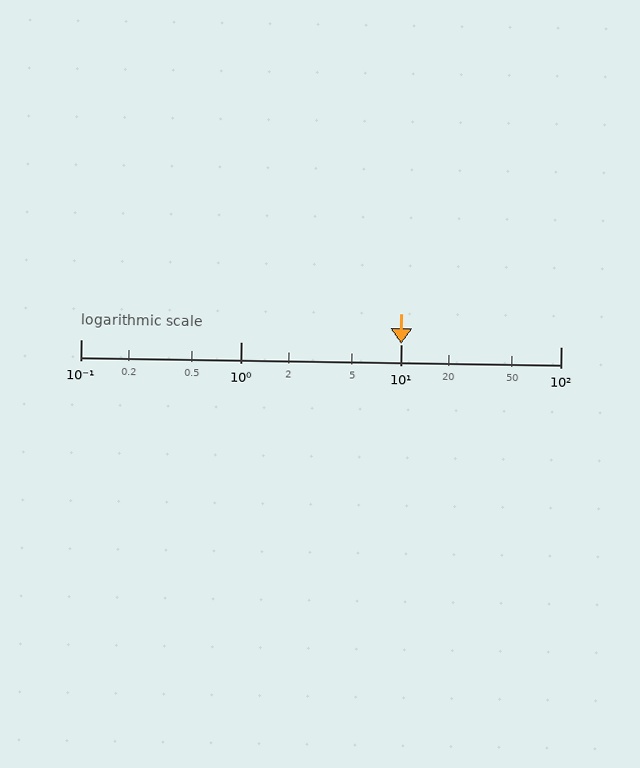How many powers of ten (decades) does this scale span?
The scale spans 3 decades, from 0.1 to 100.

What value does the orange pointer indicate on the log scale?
The pointer indicates approximately 10.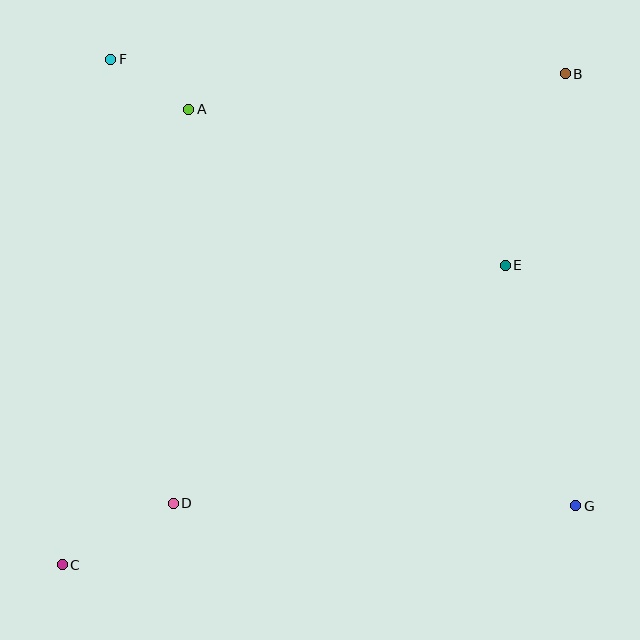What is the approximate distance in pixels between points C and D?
The distance between C and D is approximately 127 pixels.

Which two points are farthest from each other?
Points B and C are farthest from each other.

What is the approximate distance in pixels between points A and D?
The distance between A and D is approximately 394 pixels.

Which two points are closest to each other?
Points A and F are closest to each other.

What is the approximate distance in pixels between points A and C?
The distance between A and C is approximately 473 pixels.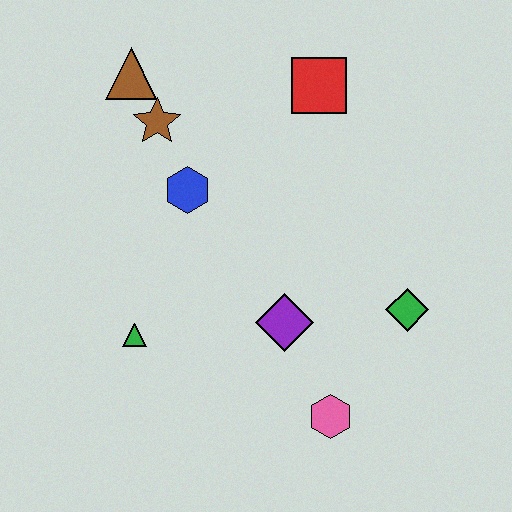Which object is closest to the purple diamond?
The pink hexagon is closest to the purple diamond.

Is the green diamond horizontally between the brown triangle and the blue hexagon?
No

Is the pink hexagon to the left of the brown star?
No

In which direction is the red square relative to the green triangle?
The red square is above the green triangle.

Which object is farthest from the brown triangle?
The pink hexagon is farthest from the brown triangle.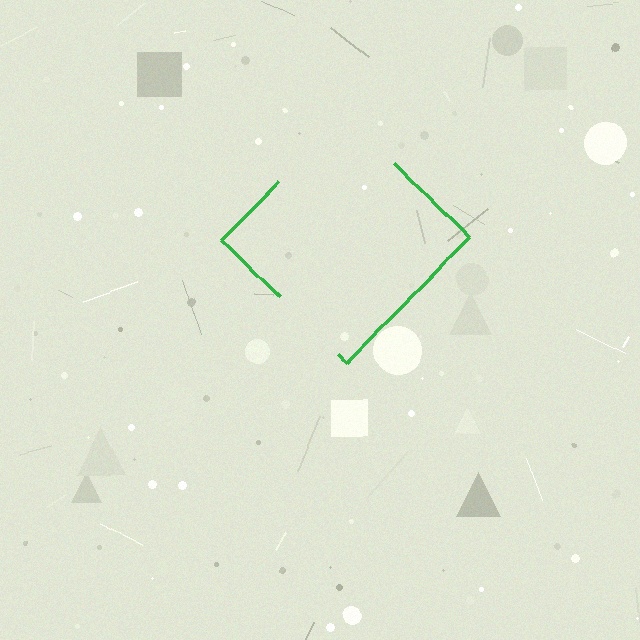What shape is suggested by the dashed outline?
The dashed outline suggests a diamond.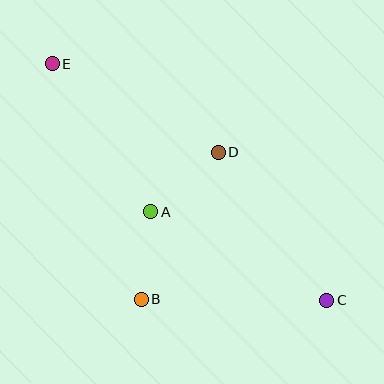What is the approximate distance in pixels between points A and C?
The distance between A and C is approximately 197 pixels.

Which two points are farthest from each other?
Points C and E are farthest from each other.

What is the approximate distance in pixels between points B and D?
The distance between B and D is approximately 166 pixels.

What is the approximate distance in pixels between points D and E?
The distance between D and E is approximately 188 pixels.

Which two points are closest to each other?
Points A and B are closest to each other.